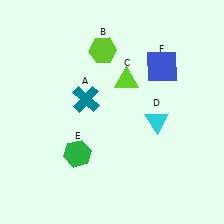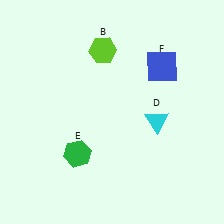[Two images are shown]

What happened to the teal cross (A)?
The teal cross (A) was removed in Image 2. It was in the top-left area of Image 1.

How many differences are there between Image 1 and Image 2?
There are 2 differences between the two images.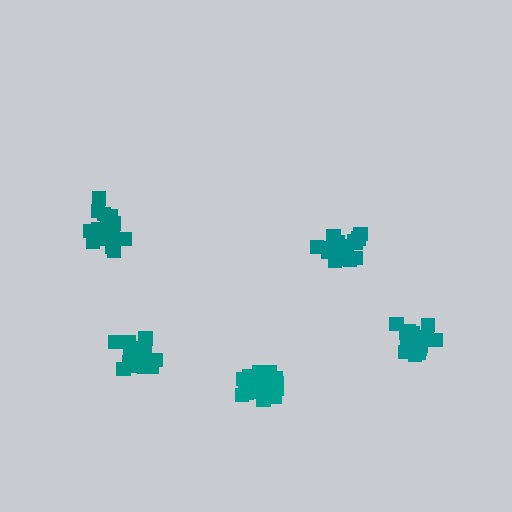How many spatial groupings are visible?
There are 5 spatial groupings.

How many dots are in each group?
Group 1: 19 dots, Group 2: 20 dots, Group 3: 20 dots, Group 4: 18 dots, Group 5: 20 dots (97 total).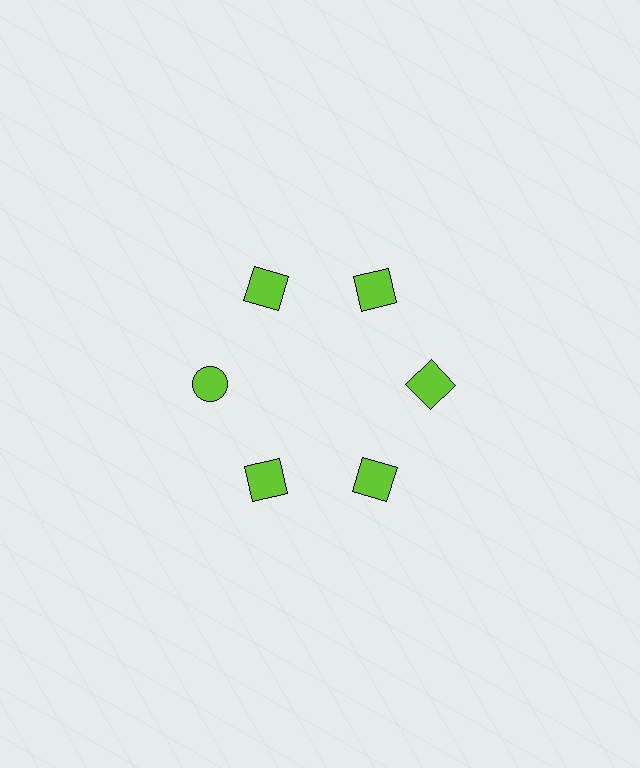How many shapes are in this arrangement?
There are 6 shapes arranged in a ring pattern.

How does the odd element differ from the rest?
It has a different shape: circle instead of square.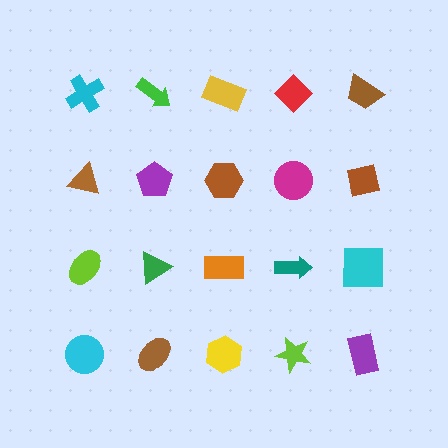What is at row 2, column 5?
A brown square.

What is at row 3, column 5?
A cyan square.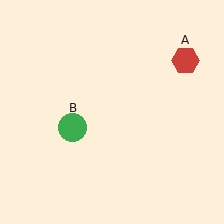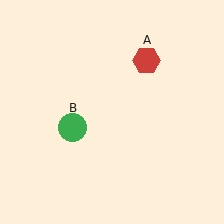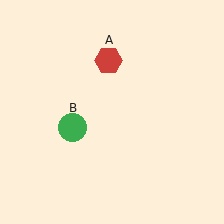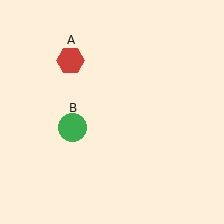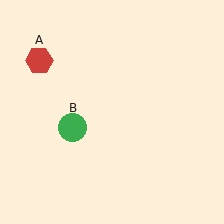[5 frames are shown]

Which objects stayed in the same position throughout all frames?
Green circle (object B) remained stationary.